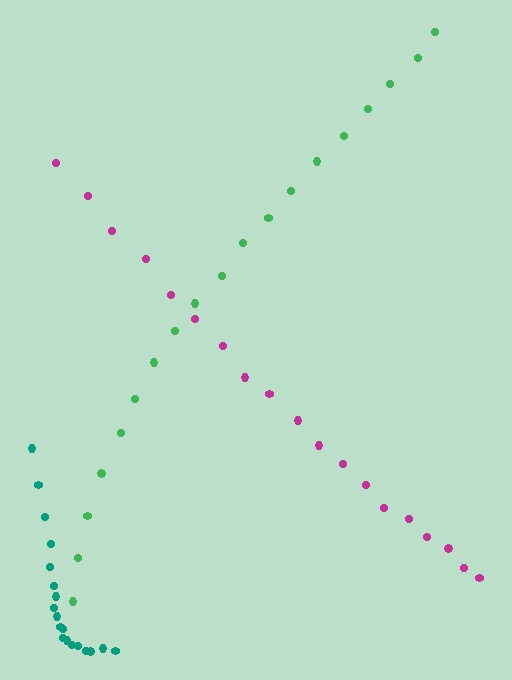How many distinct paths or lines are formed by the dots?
There are 3 distinct paths.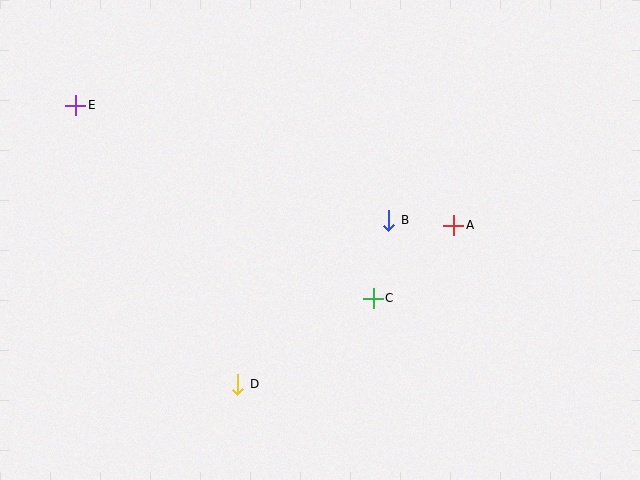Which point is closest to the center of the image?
Point B at (389, 220) is closest to the center.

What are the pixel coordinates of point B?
Point B is at (389, 220).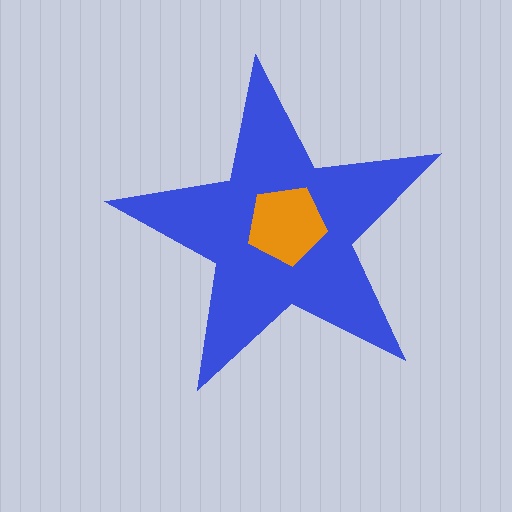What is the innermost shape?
The orange pentagon.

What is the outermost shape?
The blue star.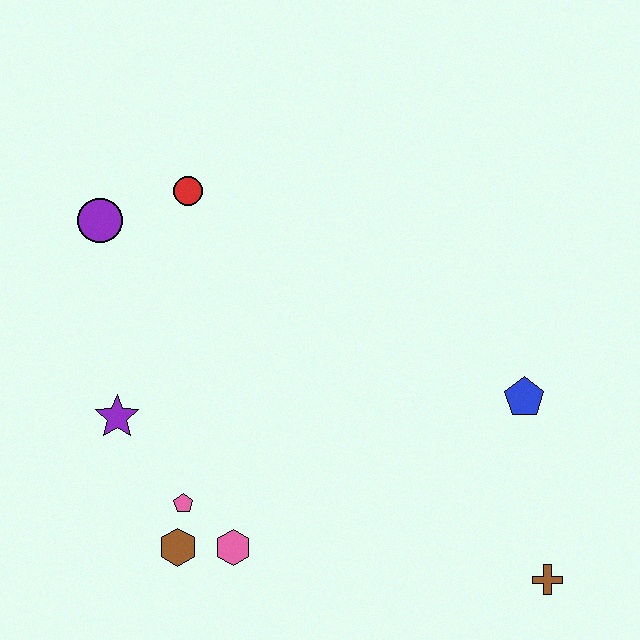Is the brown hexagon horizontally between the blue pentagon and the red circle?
No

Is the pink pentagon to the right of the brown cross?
No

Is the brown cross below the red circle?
Yes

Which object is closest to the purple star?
The pink pentagon is closest to the purple star.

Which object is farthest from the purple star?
The brown cross is farthest from the purple star.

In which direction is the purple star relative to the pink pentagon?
The purple star is above the pink pentagon.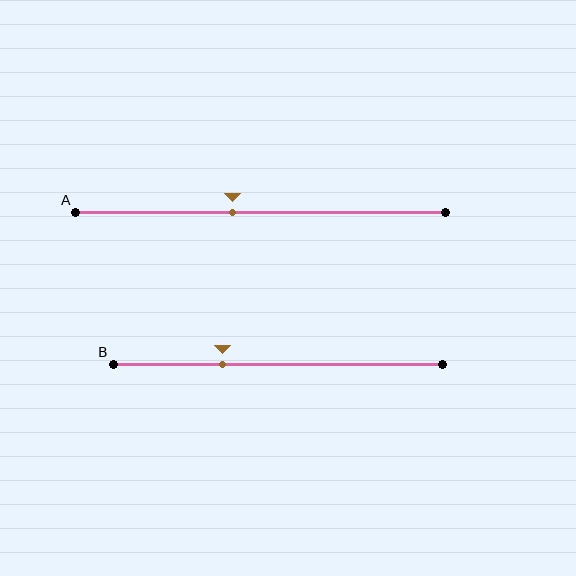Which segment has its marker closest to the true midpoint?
Segment A has its marker closest to the true midpoint.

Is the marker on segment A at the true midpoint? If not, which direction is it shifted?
No, the marker on segment A is shifted to the left by about 7% of the segment length.